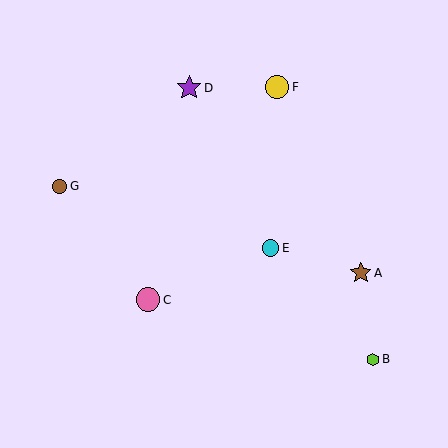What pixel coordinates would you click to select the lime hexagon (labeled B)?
Click at (373, 359) to select the lime hexagon B.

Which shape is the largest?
The purple star (labeled D) is the largest.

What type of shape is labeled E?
Shape E is a cyan circle.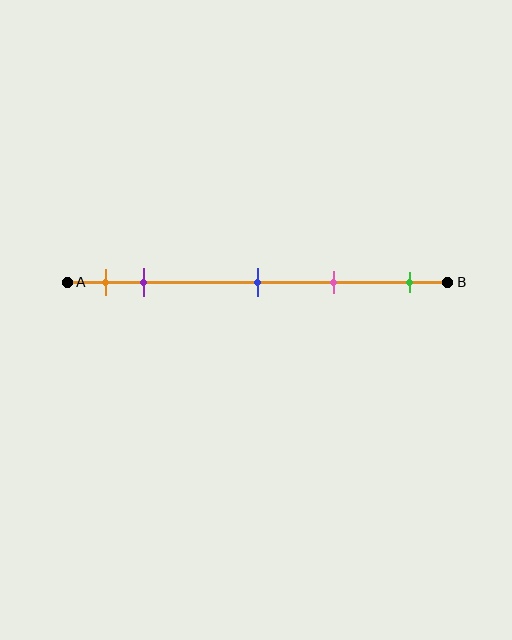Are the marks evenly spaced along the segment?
No, the marks are not evenly spaced.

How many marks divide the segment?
There are 5 marks dividing the segment.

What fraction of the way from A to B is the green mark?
The green mark is approximately 90% (0.9) of the way from A to B.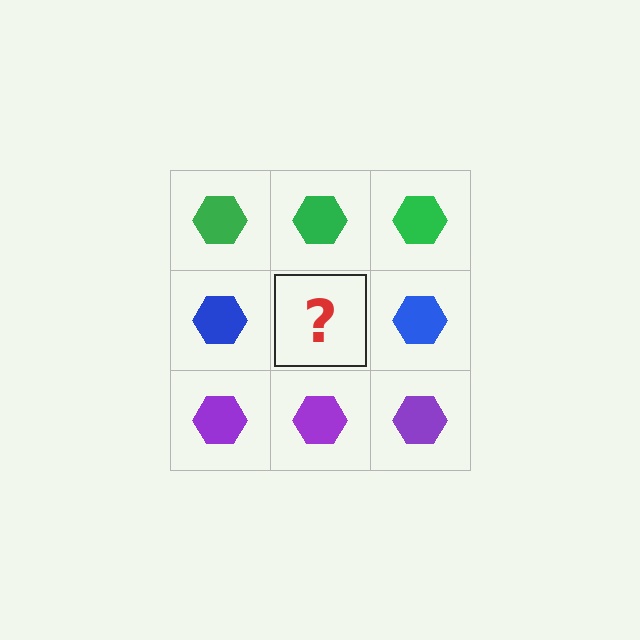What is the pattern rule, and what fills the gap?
The rule is that each row has a consistent color. The gap should be filled with a blue hexagon.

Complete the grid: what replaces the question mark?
The question mark should be replaced with a blue hexagon.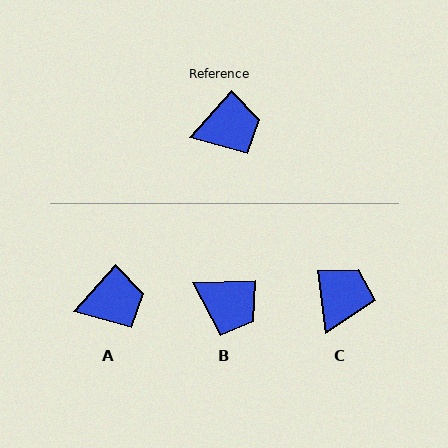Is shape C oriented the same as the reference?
No, it is off by about 49 degrees.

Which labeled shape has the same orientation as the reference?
A.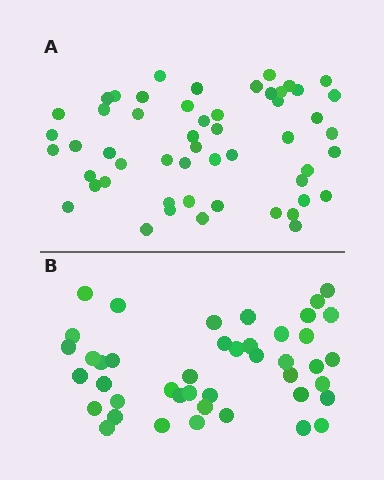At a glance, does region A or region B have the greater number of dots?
Region A (the top region) has more dots.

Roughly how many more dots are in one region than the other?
Region A has roughly 10 or so more dots than region B.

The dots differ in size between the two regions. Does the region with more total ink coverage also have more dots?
No. Region B has more total ink coverage because its dots are larger, but region A actually contains more individual dots. Total area can be misleading — the number of items is what matters here.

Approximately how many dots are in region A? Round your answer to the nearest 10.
About 50 dots. (The exact count is 53, which rounds to 50.)